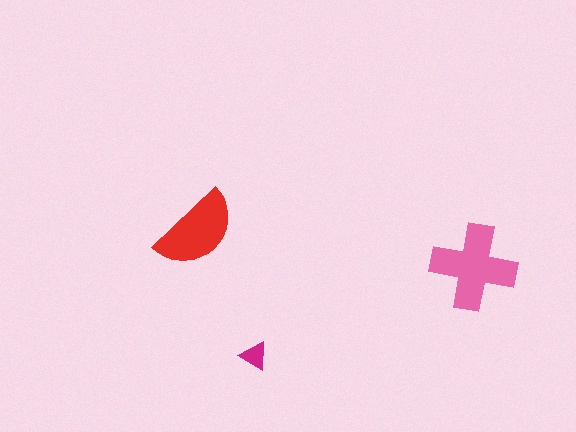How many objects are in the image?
There are 3 objects in the image.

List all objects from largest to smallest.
The pink cross, the red semicircle, the magenta triangle.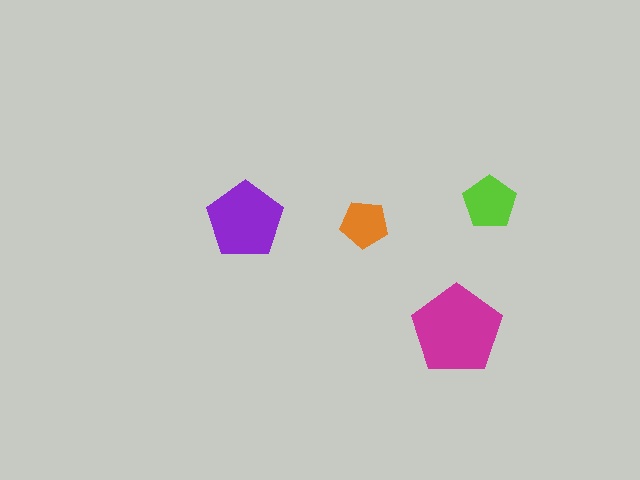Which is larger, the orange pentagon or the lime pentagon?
The lime one.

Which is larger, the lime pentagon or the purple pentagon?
The purple one.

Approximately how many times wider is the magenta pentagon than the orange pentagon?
About 2 times wider.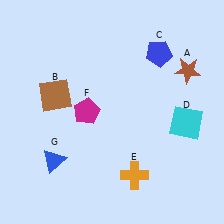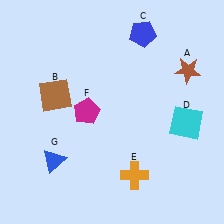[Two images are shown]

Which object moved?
The blue pentagon (C) moved up.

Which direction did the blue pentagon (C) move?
The blue pentagon (C) moved up.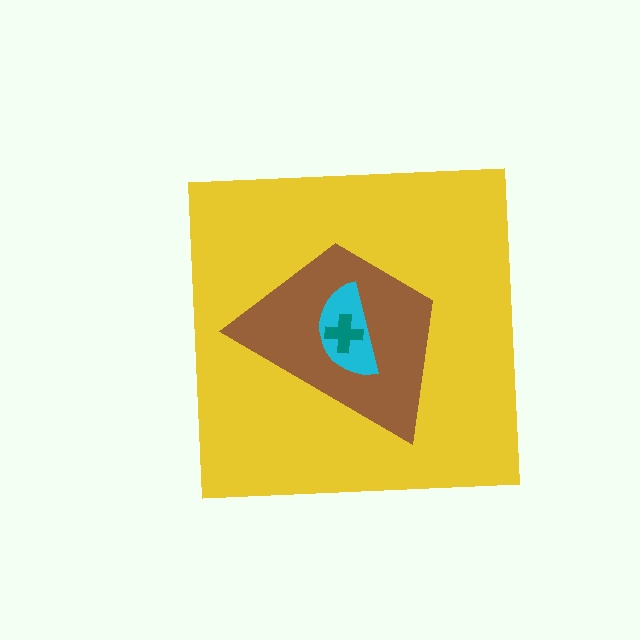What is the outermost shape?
The yellow square.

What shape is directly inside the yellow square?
The brown trapezoid.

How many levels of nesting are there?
4.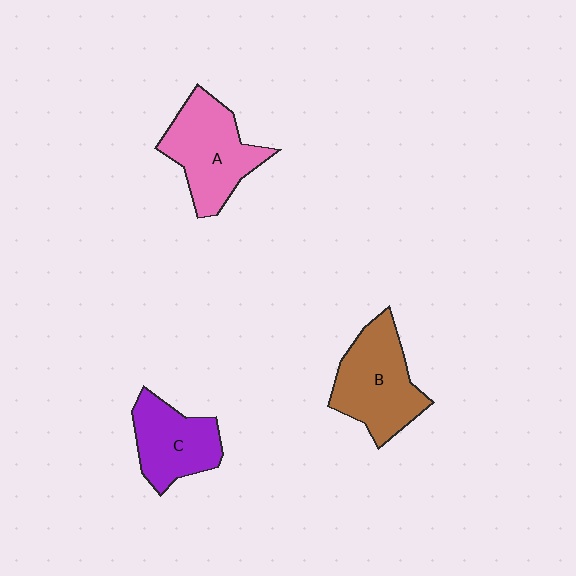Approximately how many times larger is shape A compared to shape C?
Approximately 1.3 times.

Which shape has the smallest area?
Shape C (purple).